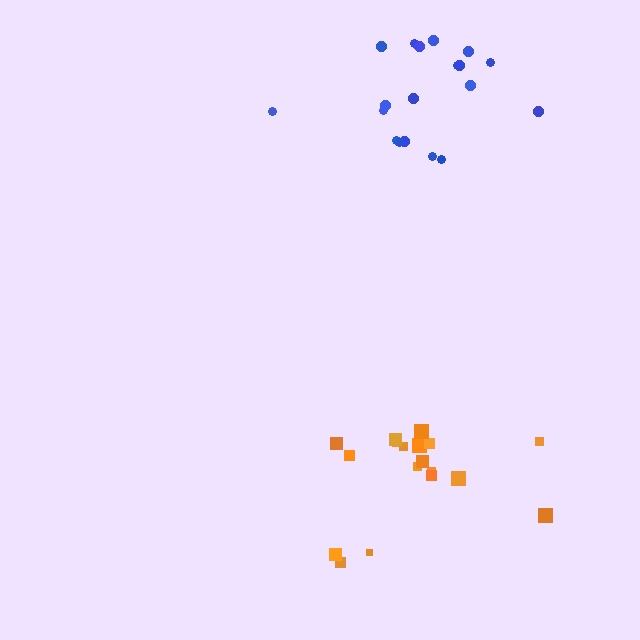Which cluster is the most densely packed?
Blue.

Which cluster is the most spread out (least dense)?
Orange.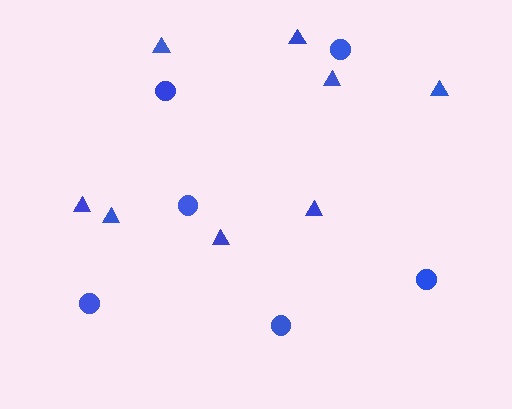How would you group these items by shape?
There are 2 groups: one group of circles (6) and one group of triangles (8).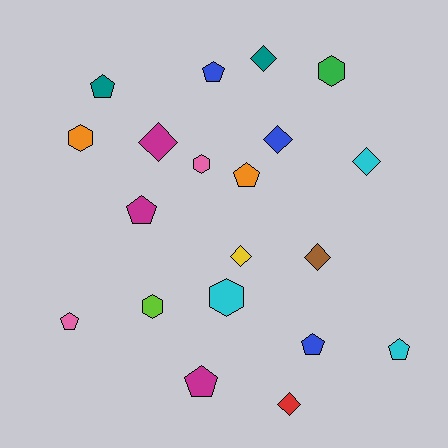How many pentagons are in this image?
There are 8 pentagons.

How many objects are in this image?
There are 20 objects.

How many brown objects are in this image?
There is 1 brown object.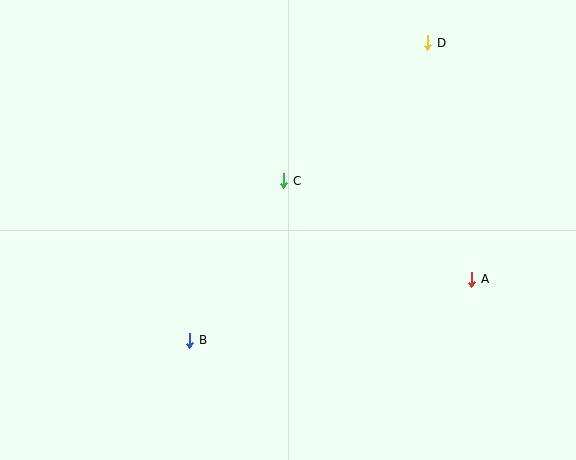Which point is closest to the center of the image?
Point C at (284, 181) is closest to the center.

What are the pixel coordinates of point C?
Point C is at (284, 181).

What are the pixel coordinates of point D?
Point D is at (428, 43).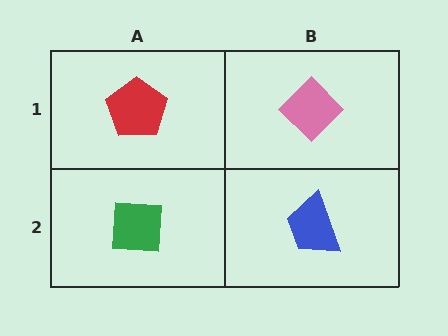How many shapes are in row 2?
2 shapes.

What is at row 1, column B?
A pink diamond.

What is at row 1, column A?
A red pentagon.